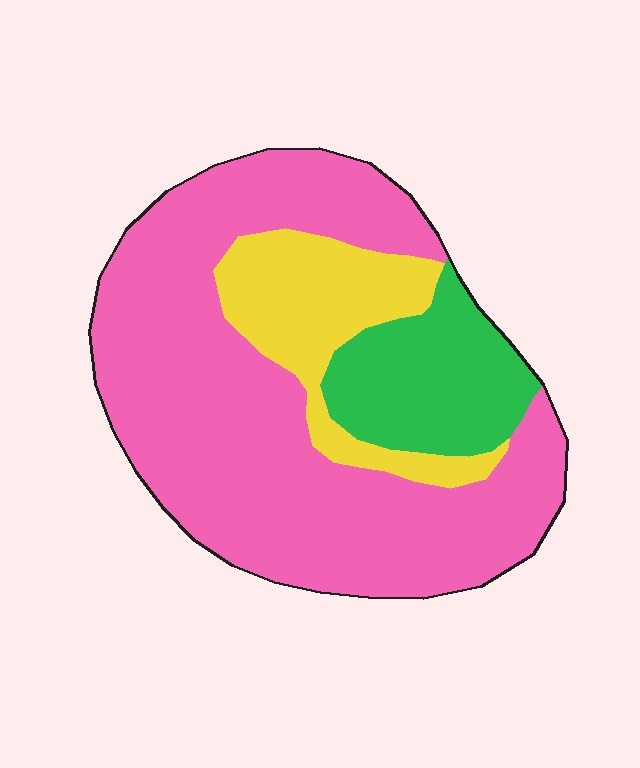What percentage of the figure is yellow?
Yellow covers 18% of the figure.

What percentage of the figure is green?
Green covers roughly 15% of the figure.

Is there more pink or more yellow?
Pink.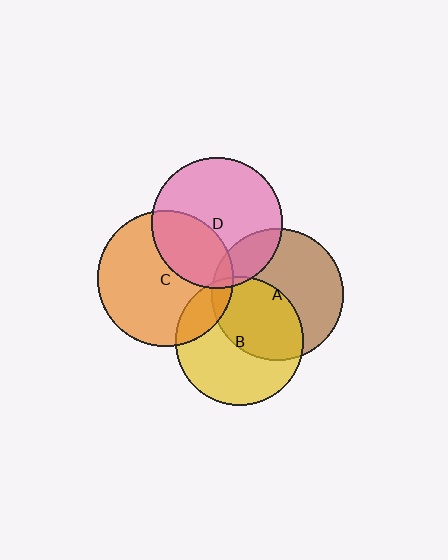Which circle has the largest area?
Circle C (orange).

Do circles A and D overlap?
Yes.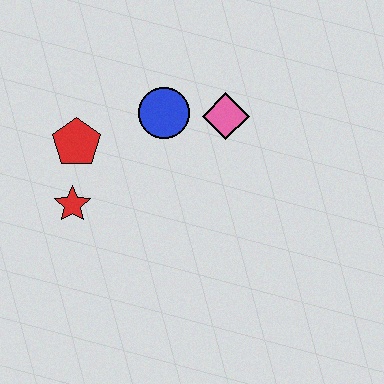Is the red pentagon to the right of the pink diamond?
No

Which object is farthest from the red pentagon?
The pink diamond is farthest from the red pentagon.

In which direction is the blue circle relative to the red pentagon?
The blue circle is to the right of the red pentagon.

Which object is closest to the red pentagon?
The red star is closest to the red pentagon.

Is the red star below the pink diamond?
Yes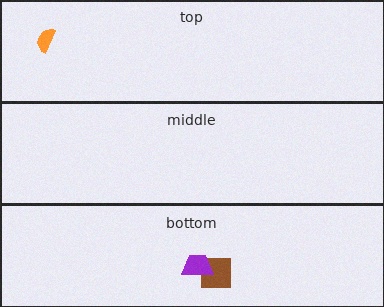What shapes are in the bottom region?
The brown square, the purple trapezoid.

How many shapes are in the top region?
1.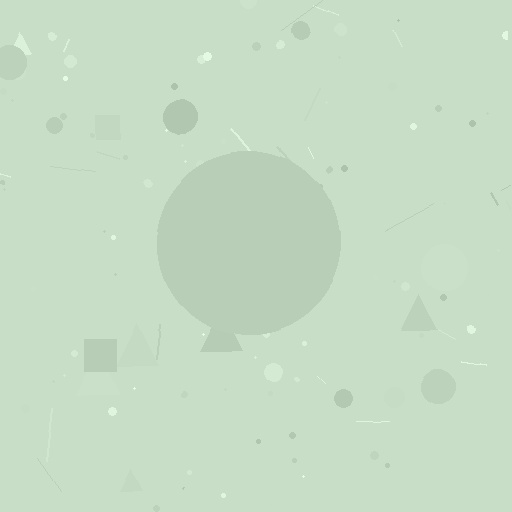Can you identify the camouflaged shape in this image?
The camouflaged shape is a circle.